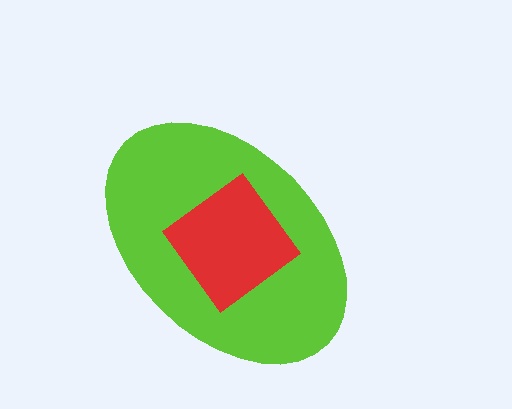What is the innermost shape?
The red diamond.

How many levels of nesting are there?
2.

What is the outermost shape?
The lime ellipse.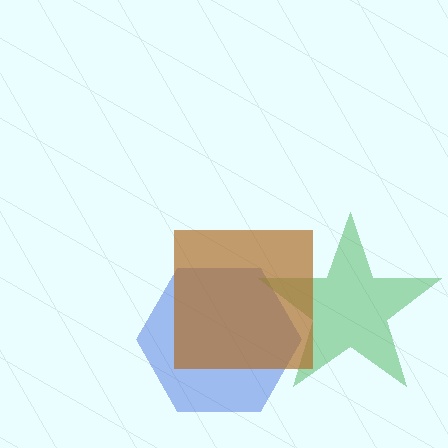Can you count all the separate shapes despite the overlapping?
Yes, there are 3 separate shapes.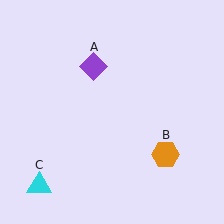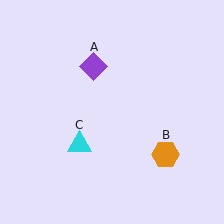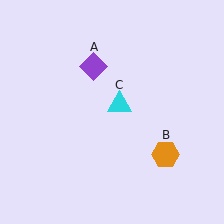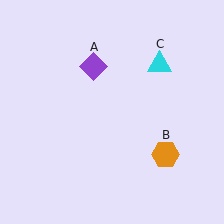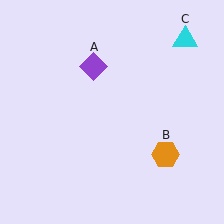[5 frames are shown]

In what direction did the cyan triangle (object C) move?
The cyan triangle (object C) moved up and to the right.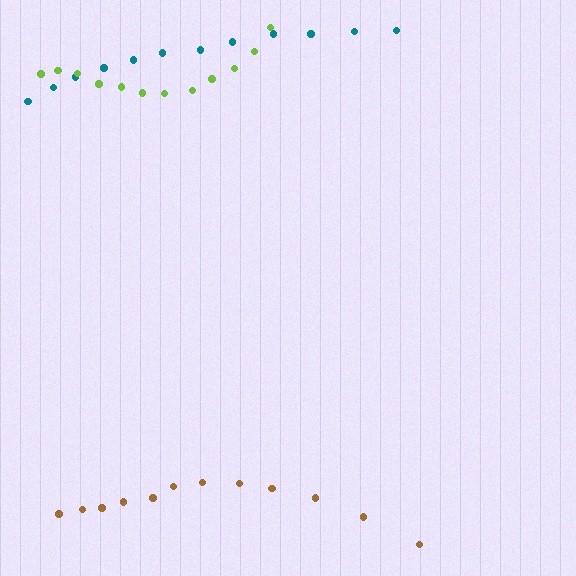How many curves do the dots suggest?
There are 3 distinct paths.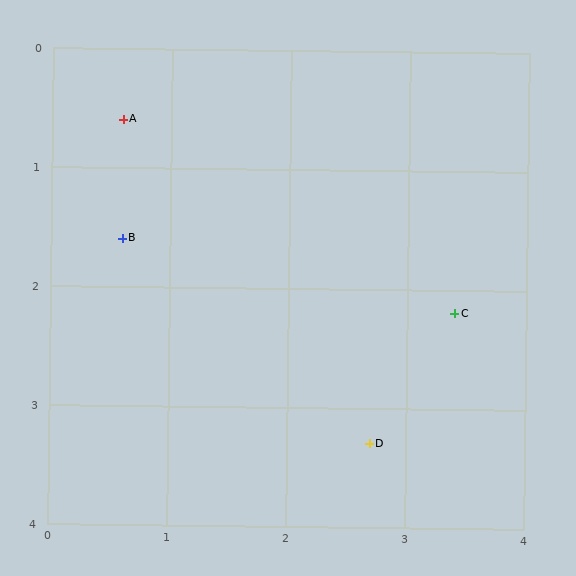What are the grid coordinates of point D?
Point D is at approximately (2.7, 3.3).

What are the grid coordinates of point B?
Point B is at approximately (0.6, 1.6).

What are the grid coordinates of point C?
Point C is at approximately (3.4, 2.2).